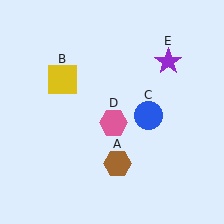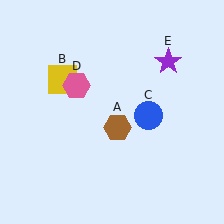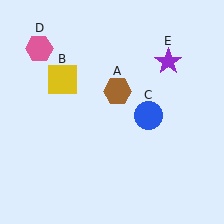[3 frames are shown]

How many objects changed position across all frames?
2 objects changed position: brown hexagon (object A), pink hexagon (object D).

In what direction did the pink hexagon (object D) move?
The pink hexagon (object D) moved up and to the left.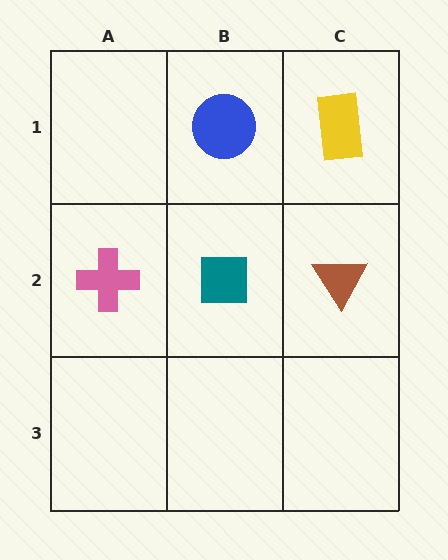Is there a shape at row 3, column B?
No, that cell is empty.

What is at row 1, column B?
A blue circle.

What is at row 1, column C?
A yellow rectangle.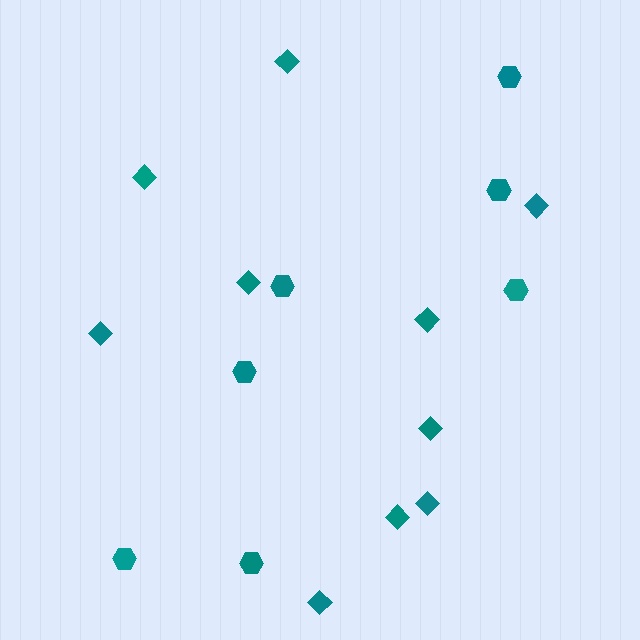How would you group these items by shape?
There are 2 groups: one group of diamonds (10) and one group of hexagons (7).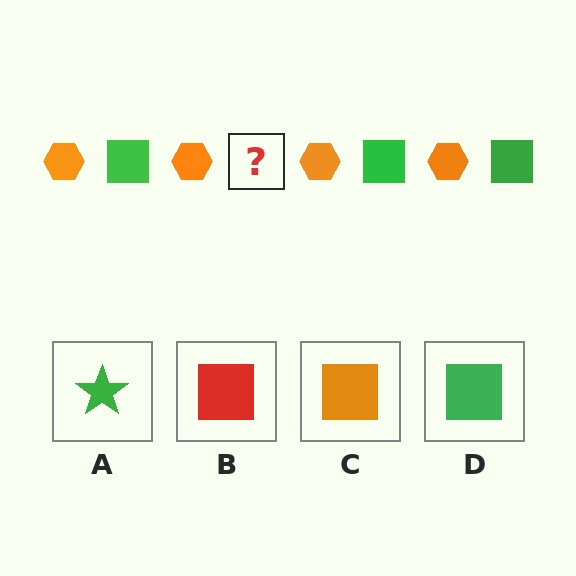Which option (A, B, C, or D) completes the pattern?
D.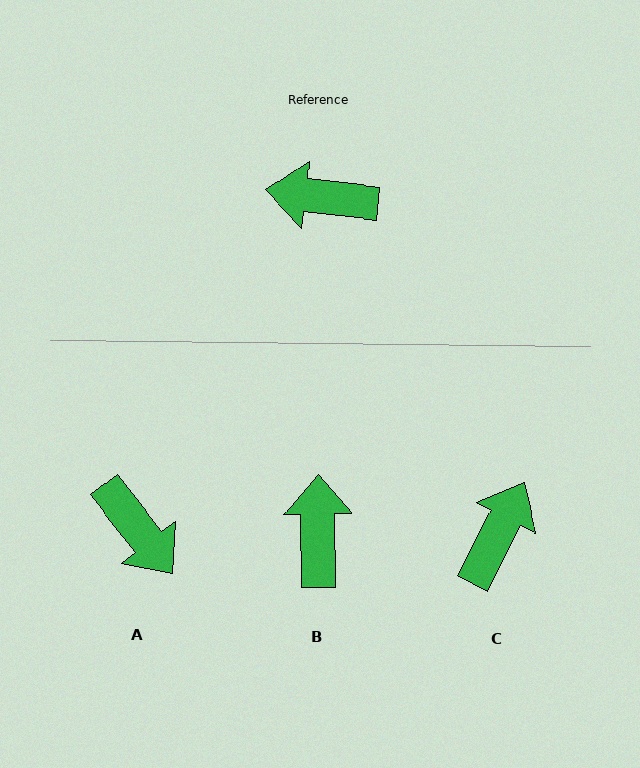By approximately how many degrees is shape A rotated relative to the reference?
Approximately 135 degrees counter-clockwise.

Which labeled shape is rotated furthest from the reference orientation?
A, about 135 degrees away.